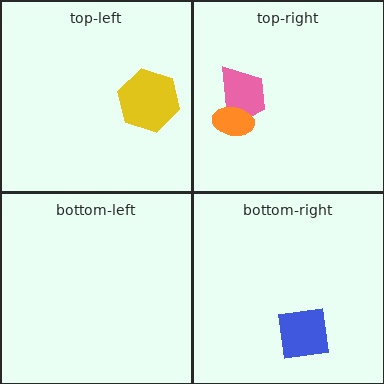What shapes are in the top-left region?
The yellow hexagon.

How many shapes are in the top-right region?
2.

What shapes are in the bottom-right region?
The blue square.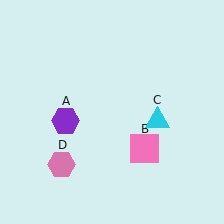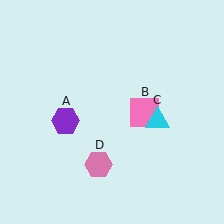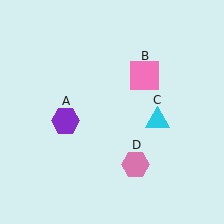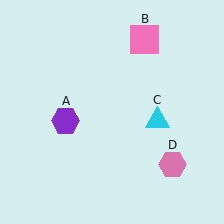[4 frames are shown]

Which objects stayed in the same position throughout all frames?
Purple hexagon (object A) and cyan triangle (object C) remained stationary.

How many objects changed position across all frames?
2 objects changed position: pink square (object B), pink hexagon (object D).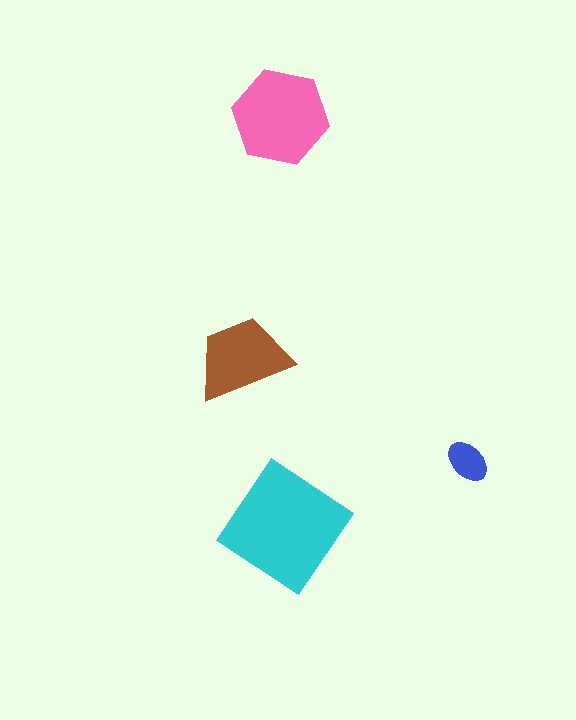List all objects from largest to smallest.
The cyan diamond, the pink hexagon, the brown trapezoid, the blue ellipse.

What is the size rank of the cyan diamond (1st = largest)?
1st.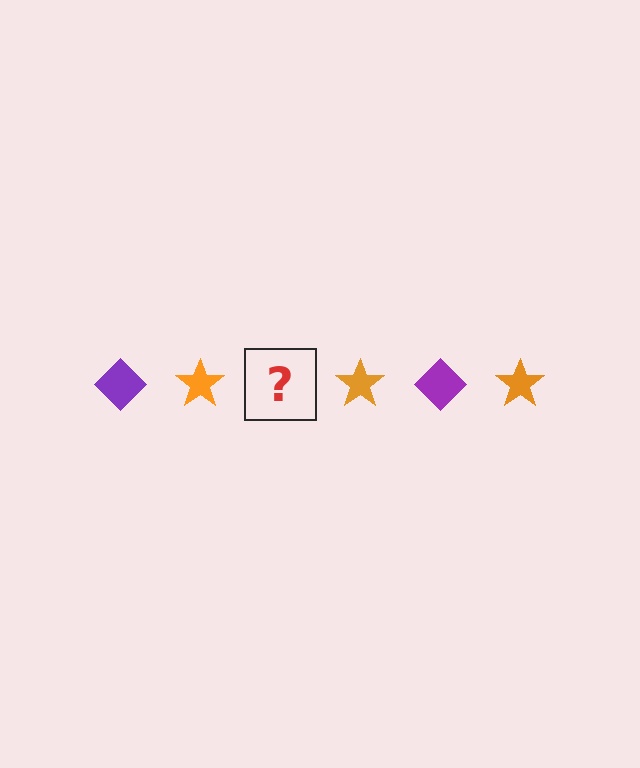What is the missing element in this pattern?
The missing element is a purple diamond.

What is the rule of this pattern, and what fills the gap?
The rule is that the pattern alternates between purple diamond and orange star. The gap should be filled with a purple diamond.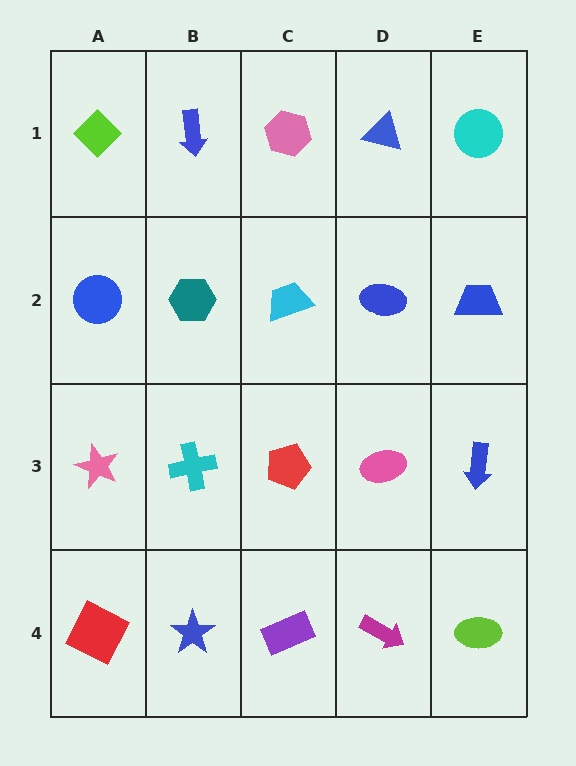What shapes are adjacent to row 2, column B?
A blue arrow (row 1, column B), a cyan cross (row 3, column B), a blue circle (row 2, column A), a cyan trapezoid (row 2, column C).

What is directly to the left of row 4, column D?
A purple rectangle.